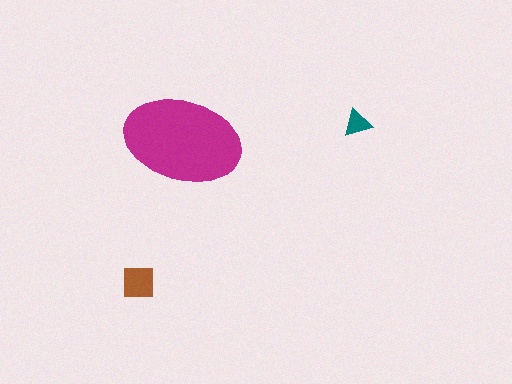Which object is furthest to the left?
The brown square is leftmost.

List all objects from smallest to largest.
The teal triangle, the brown square, the magenta ellipse.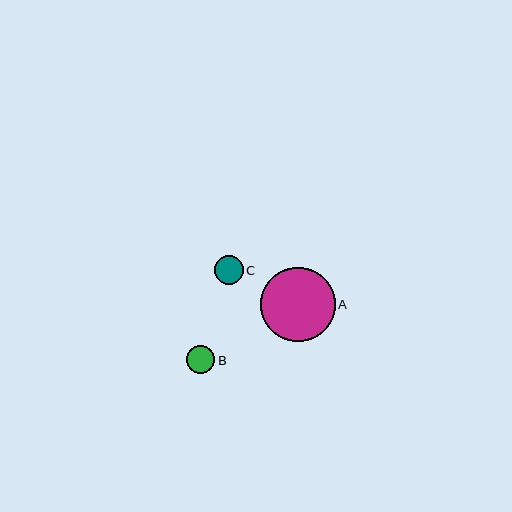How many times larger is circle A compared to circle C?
Circle A is approximately 2.6 times the size of circle C.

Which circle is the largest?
Circle A is the largest with a size of approximately 74 pixels.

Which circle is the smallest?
Circle B is the smallest with a size of approximately 28 pixels.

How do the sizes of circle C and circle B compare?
Circle C and circle B are approximately the same size.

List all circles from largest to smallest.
From largest to smallest: A, C, B.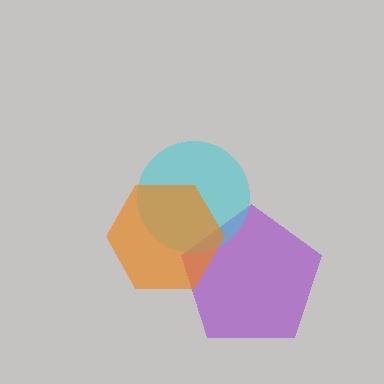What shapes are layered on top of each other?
The layered shapes are: a purple pentagon, a cyan circle, an orange hexagon.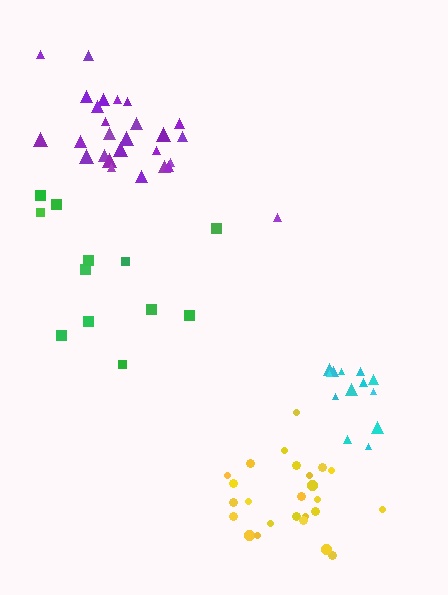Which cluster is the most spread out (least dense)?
Green.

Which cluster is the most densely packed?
Cyan.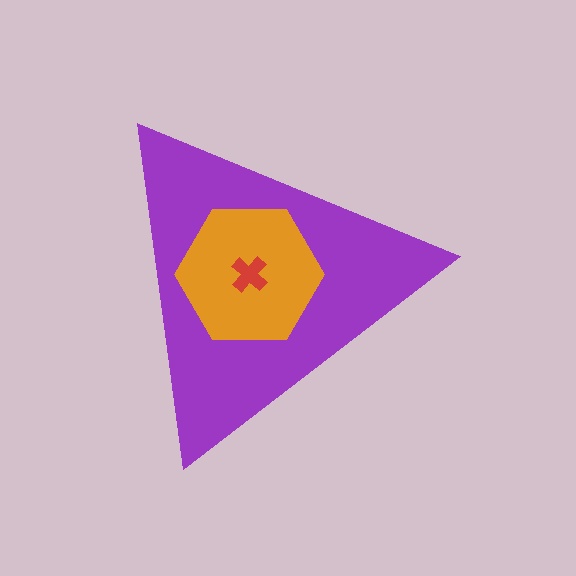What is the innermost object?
The red cross.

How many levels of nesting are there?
3.